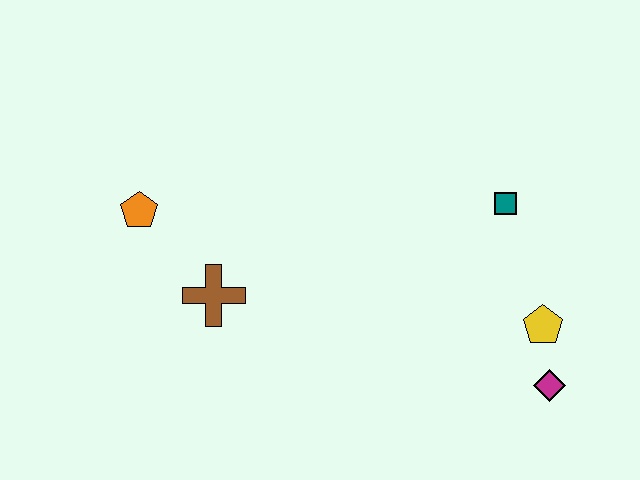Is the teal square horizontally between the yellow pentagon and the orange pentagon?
Yes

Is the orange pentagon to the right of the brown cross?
No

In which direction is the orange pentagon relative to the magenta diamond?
The orange pentagon is to the left of the magenta diamond.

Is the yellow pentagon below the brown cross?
Yes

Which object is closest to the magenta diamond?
The yellow pentagon is closest to the magenta diamond.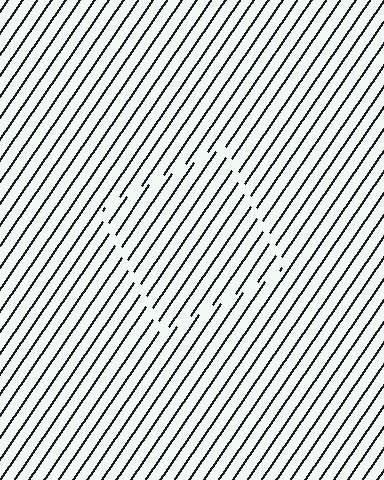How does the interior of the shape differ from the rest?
The interior of the shape contains the same grating, shifted by half a period — the contour is defined by the phase discontinuity where line-ends from the inner and outer gratings abut.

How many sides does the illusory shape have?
4 sides — the line-ends trace a square.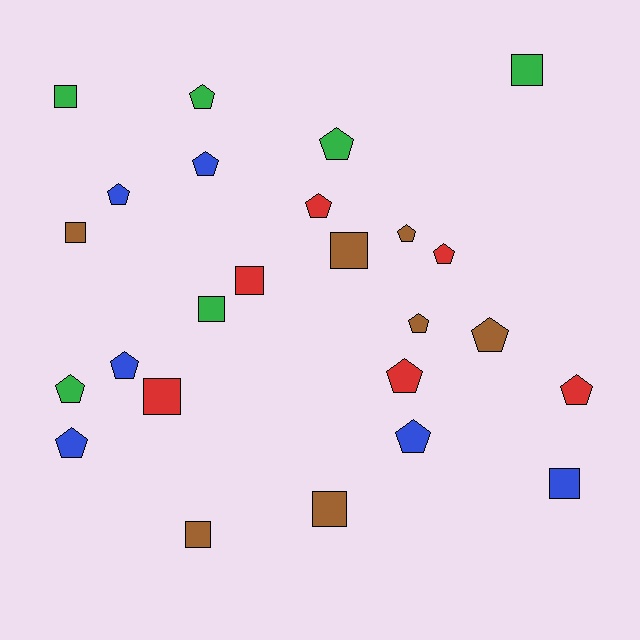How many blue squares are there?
There is 1 blue square.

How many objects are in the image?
There are 25 objects.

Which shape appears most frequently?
Pentagon, with 15 objects.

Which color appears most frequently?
Brown, with 7 objects.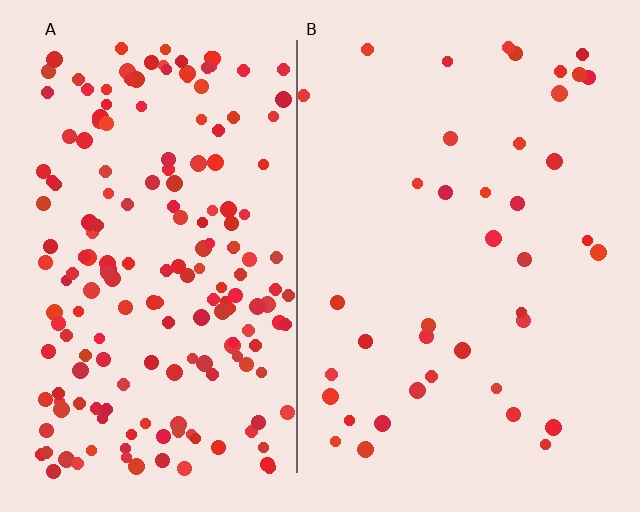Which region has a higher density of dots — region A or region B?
A (the left).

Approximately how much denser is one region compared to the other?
Approximately 4.7× — region A over region B.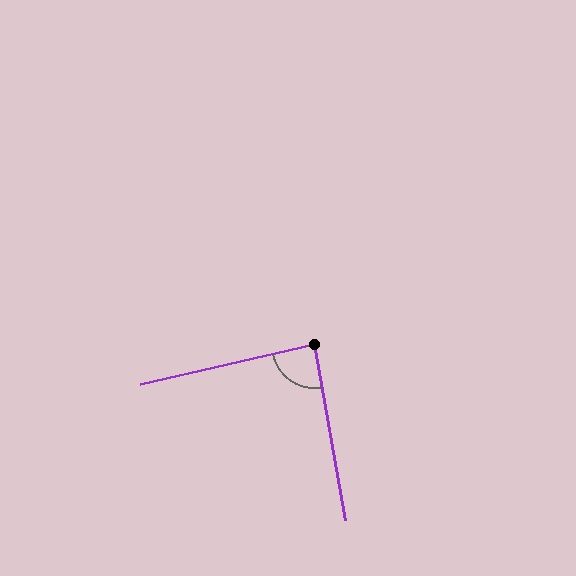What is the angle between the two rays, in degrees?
Approximately 87 degrees.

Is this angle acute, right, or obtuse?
It is approximately a right angle.